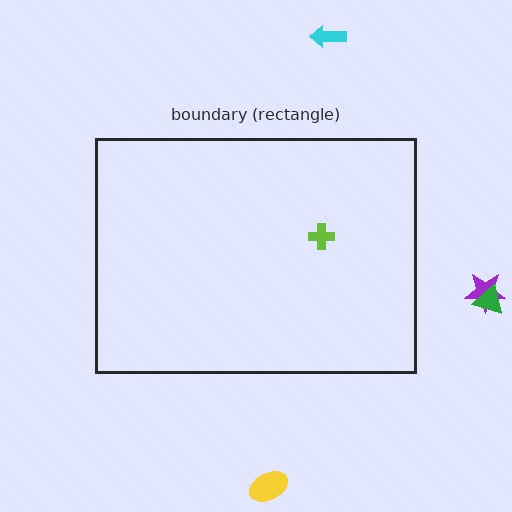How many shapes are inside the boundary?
1 inside, 4 outside.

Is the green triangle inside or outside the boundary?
Outside.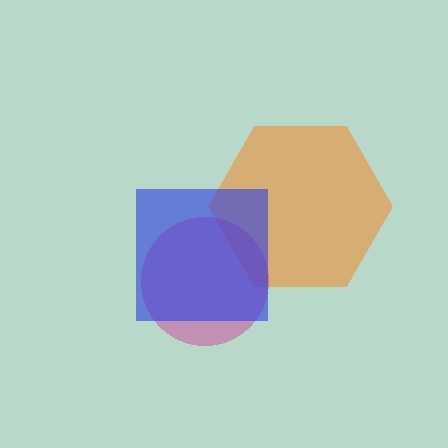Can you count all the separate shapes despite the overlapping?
Yes, there are 3 separate shapes.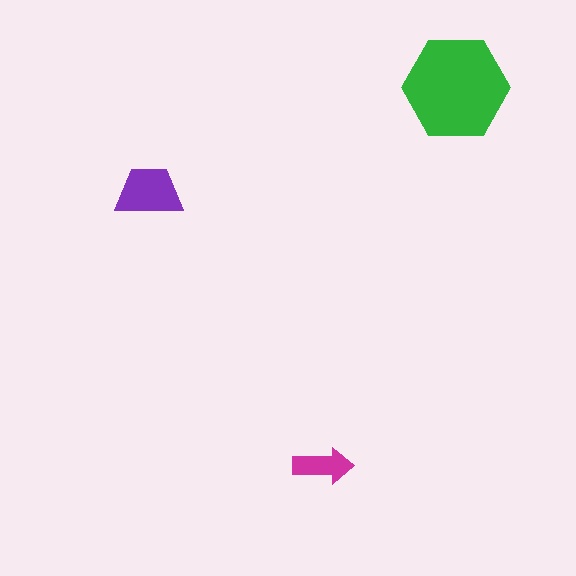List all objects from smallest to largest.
The magenta arrow, the purple trapezoid, the green hexagon.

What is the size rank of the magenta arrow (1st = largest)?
3rd.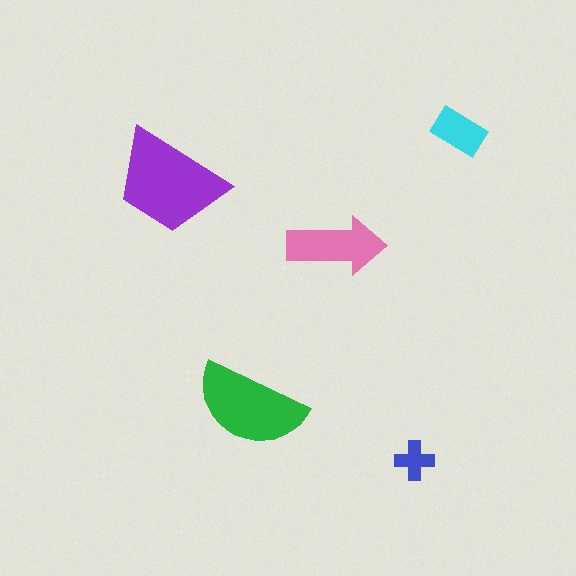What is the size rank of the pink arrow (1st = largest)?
3rd.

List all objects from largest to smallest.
The purple trapezoid, the green semicircle, the pink arrow, the cyan rectangle, the blue cross.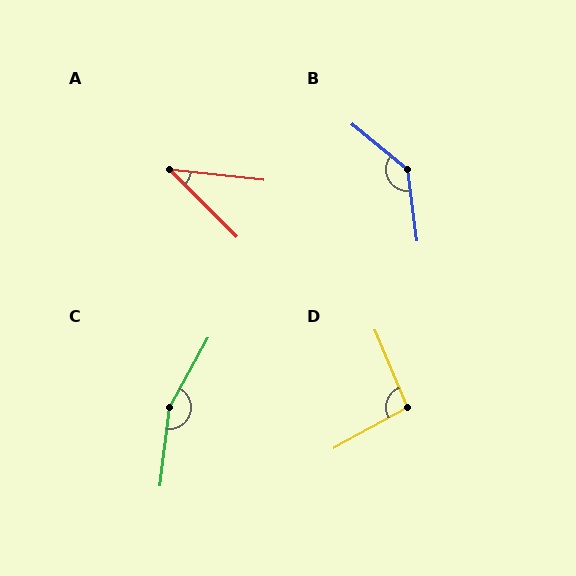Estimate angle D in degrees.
Approximately 96 degrees.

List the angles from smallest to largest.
A (39°), D (96°), B (136°), C (158°).